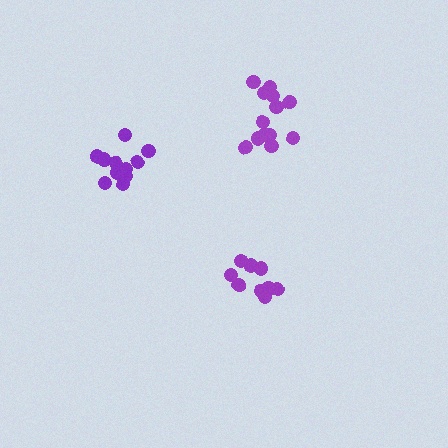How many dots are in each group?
Group 1: 13 dots, Group 2: 12 dots, Group 3: 9 dots (34 total).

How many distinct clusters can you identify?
There are 3 distinct clusters.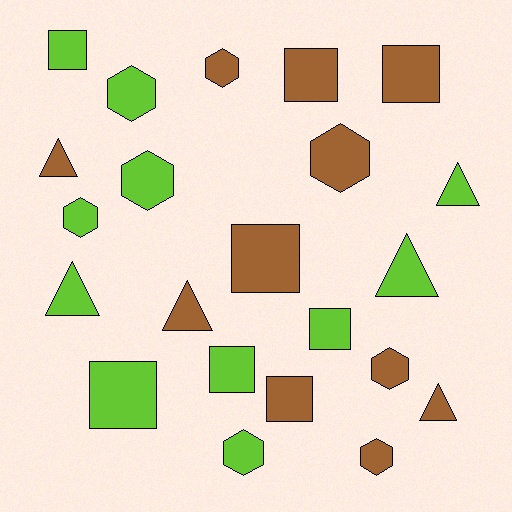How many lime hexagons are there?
There are 4 lime hexagons.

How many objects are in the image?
There are 22 objects.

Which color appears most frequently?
Lime, with 11 objects.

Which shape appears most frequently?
Hexagon, with 8 objects.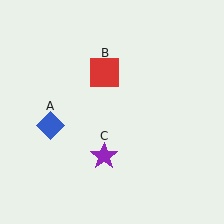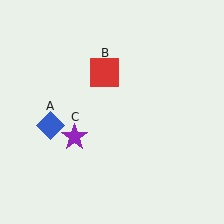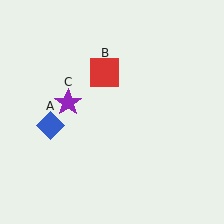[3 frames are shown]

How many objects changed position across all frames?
1 object changed position: purple star (object C).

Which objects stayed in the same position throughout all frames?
Blue diamond (object A) and red square (object B) remained stationary.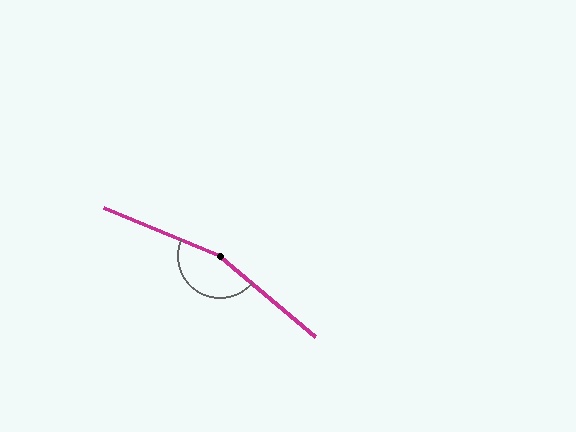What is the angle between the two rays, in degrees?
Approximately 163 degrees.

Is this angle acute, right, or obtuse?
It is obtuse.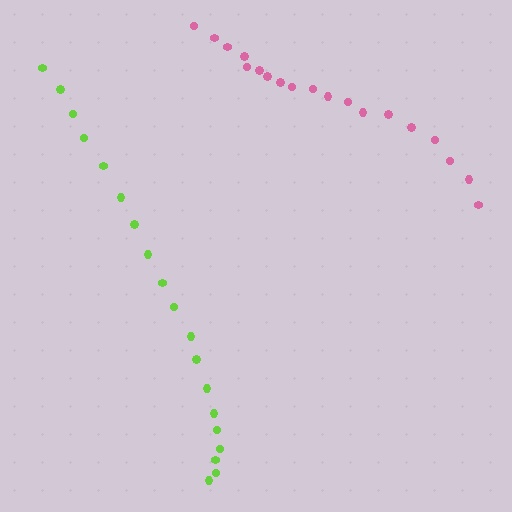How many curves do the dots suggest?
There are 2 distinct paths.